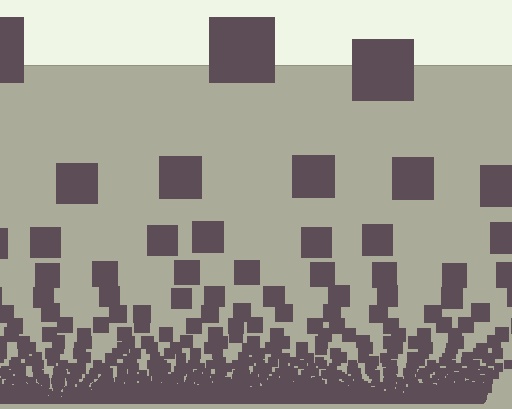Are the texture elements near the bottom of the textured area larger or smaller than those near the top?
Smaller. The gradient is inverted — elements near the bottom are smaller and denser.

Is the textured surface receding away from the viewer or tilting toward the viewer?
The surface appears to tilt toward the viewer. Texture elements get larger and sparser toward the top.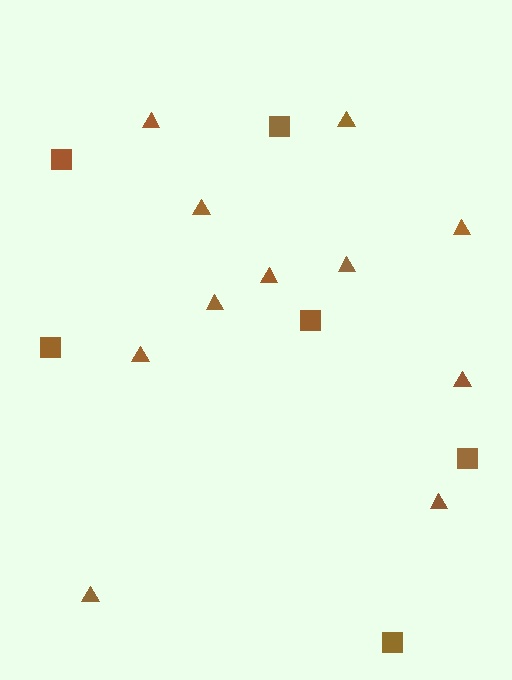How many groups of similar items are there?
There are 2 groups: one group of triangles (11) and one group of squares (6).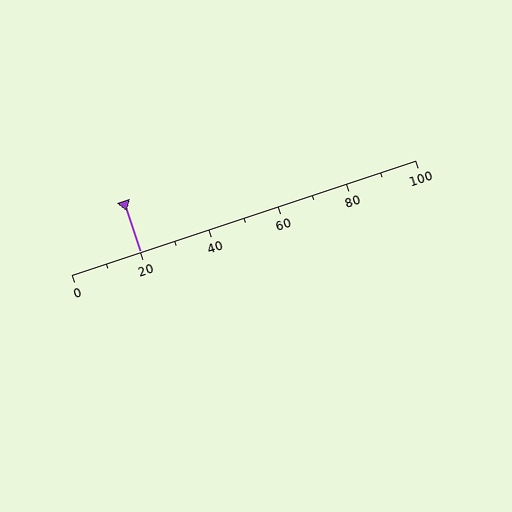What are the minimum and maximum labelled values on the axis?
The axis runs from 0 to 100.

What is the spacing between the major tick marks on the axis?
The major ticks are spaced 20 apart.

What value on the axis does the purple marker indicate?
The marker indicates approximately 20.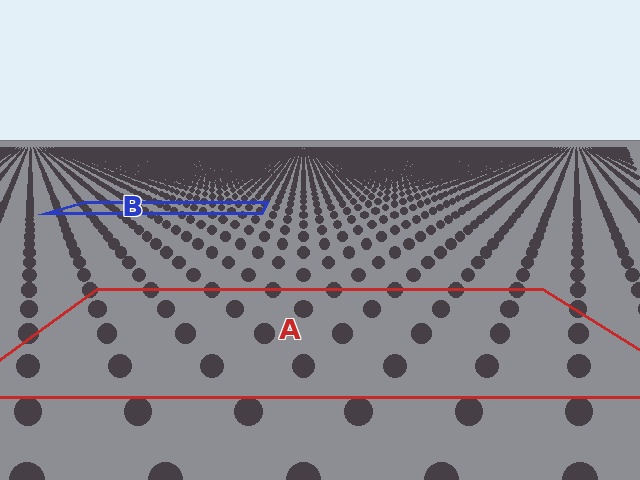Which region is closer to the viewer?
Region A is closer. The texture elements there are larger and more spread out.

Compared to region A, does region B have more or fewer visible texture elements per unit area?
Region B has more texture elements per unit area — they are packed more densely because it is farther away.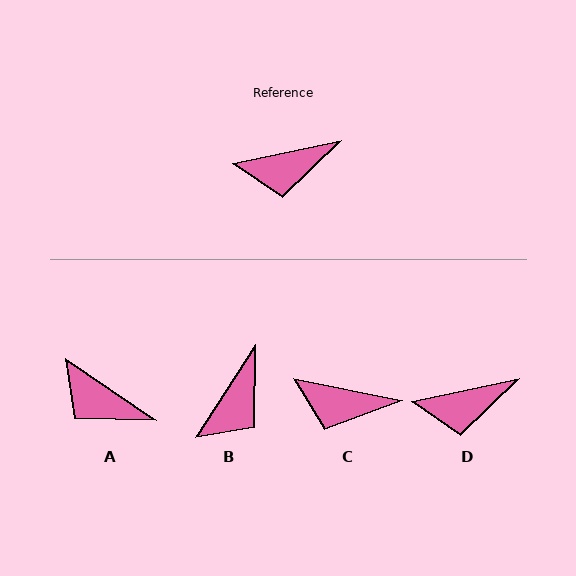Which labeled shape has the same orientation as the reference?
D.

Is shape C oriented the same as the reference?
No, it is off by about 23 degrees.